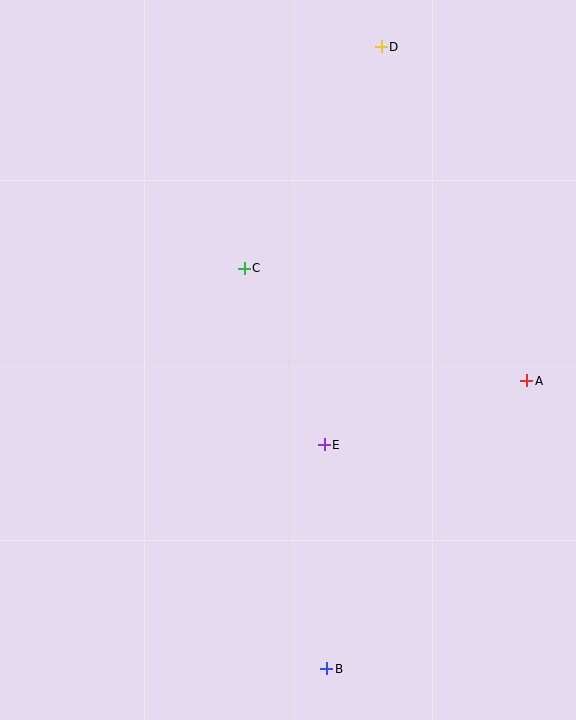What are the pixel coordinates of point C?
Point C is at (244, 268).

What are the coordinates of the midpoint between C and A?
The midpoint between C and A is at (386, 325).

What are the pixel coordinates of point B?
Point B is at (327, 669).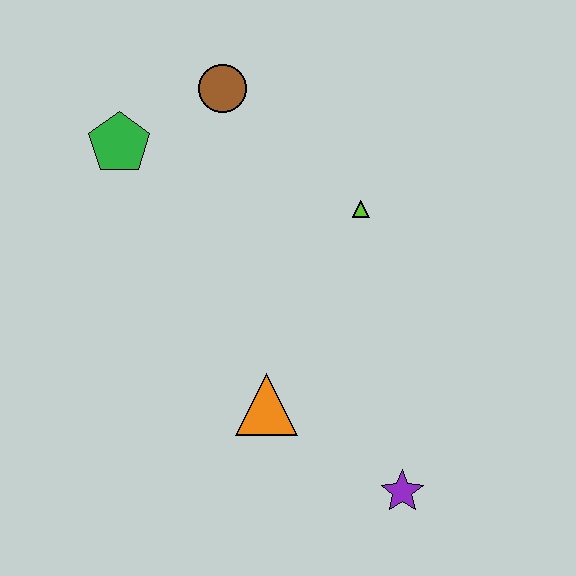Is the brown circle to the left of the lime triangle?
Yes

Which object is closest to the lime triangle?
The brown circle is closest to the lime triangle.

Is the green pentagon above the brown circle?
No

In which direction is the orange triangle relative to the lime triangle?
The orange triangle is below the lime triangle.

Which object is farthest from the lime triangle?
The purple star is farthest from the lime triangle.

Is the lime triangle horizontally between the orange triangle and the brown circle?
No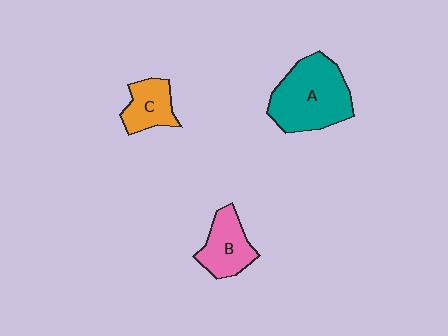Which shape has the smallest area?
Shape C (orange).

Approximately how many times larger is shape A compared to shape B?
Approximately 1.8 times.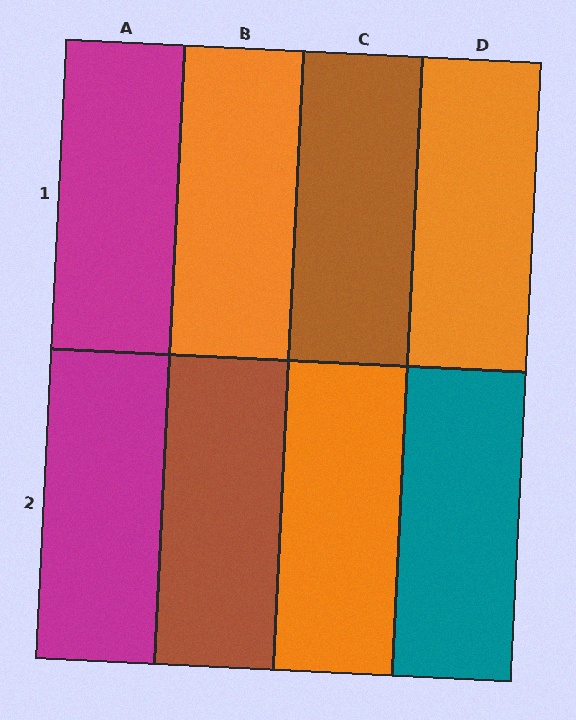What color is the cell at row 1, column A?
Magenta.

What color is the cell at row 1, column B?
Orange.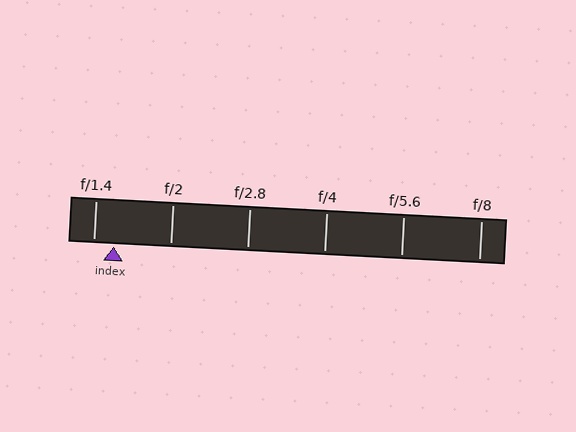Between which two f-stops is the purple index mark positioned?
The index mark is between f/1.4 and f/2.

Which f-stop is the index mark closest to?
The index mark is closest to f/1.4.